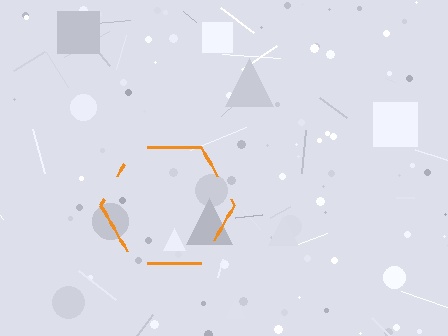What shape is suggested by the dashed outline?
The dashed outline suggests a hexagon.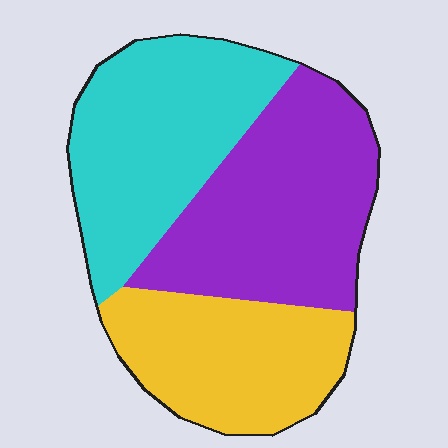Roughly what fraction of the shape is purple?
Purple covers around 40% of the shape.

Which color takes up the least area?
Yellow, at roughly 30%.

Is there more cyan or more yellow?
Cyan.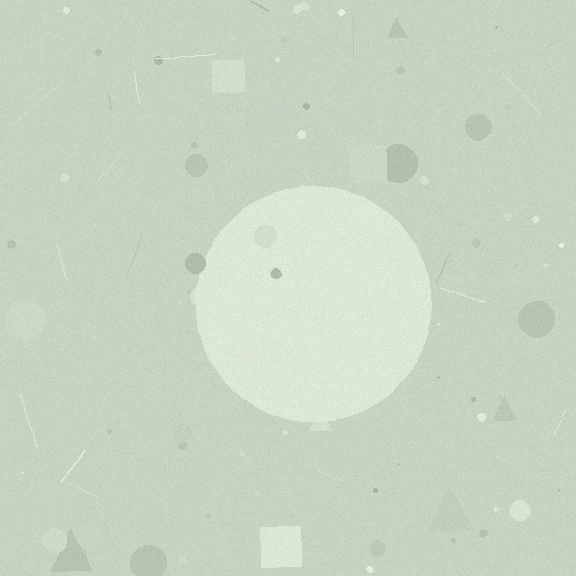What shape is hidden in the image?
A circle is hidden in the image.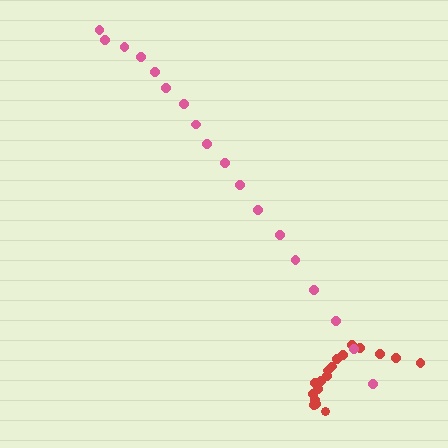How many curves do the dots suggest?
There are 2 distinct paths.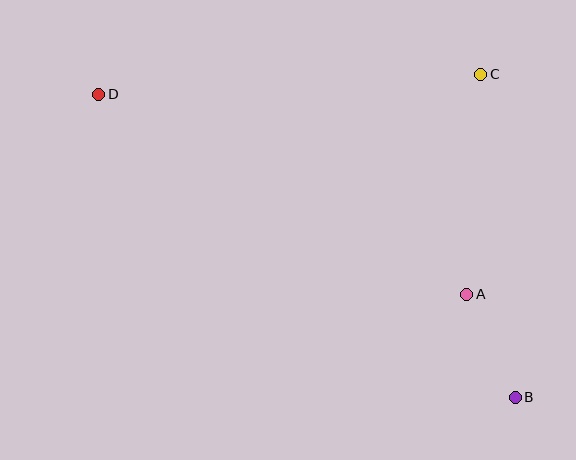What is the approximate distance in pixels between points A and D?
The distance between A and D is approximately 419 pixels.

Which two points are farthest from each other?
Points B and D are farthest from each other.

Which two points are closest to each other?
Points A and B are closest to each other.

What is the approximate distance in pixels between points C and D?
The distance between C and D is approximately 382 pixels.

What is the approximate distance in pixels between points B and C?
The distance between B and C is approximately 325 pixels.